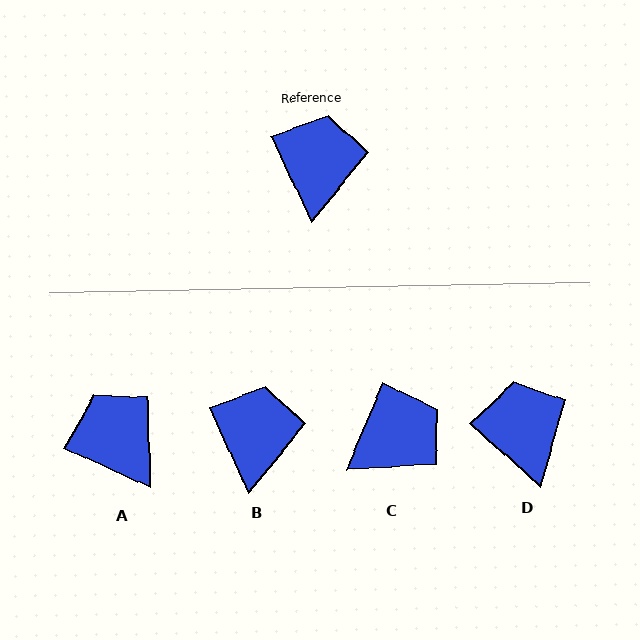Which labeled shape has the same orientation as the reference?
B.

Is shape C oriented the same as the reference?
No, it is off by about 47 degrees.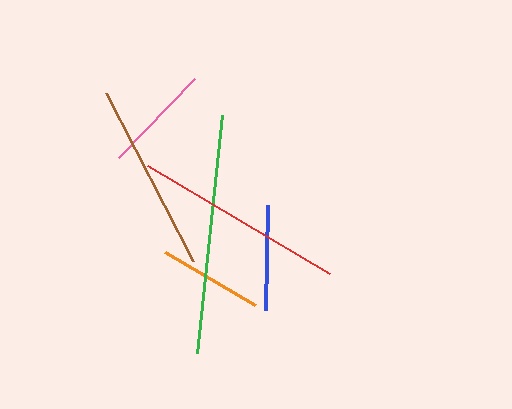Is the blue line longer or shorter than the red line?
The red line is longer than the blue line.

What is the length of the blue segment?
The blue segment is approximately 105 pixels long.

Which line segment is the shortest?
The orange line is the shortest at approximately 104 pixels.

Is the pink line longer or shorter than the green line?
The green line is longer than the pink line.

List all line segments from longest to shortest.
From longest to shortest: green, red, brown, pink, blue, orange.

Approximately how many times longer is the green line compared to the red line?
The green line is approximately 1.1 times the length of the red line.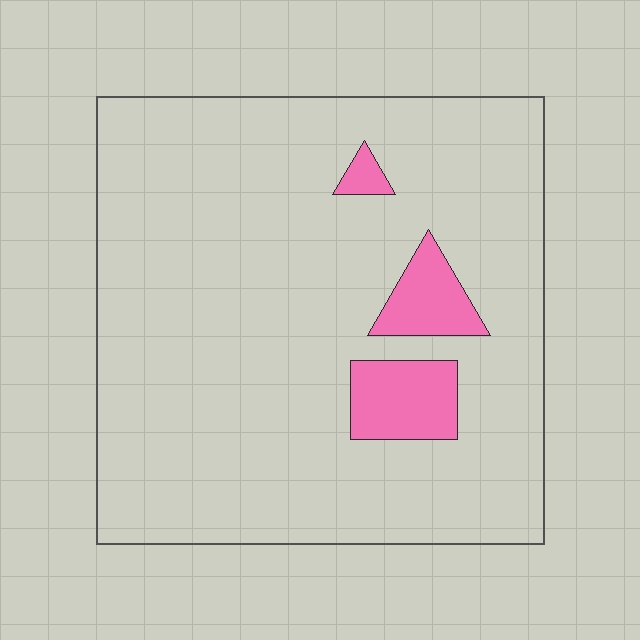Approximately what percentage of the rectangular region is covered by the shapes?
Approximately 10%.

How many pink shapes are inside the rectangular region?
3.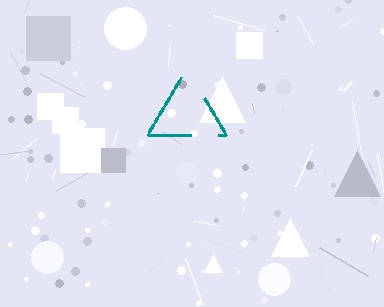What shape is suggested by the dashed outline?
The dashed outline suggests a triangle.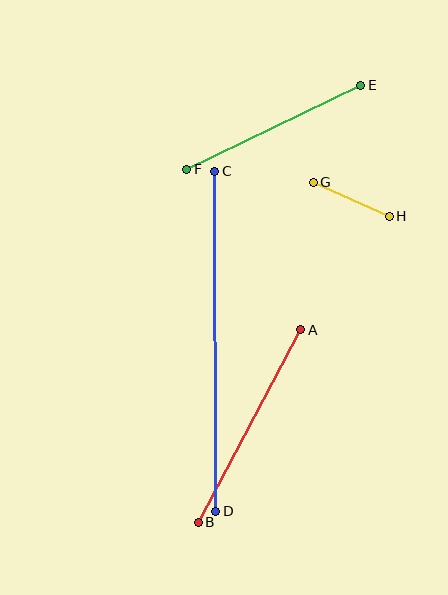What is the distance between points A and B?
The distance is approximately 218 pixels.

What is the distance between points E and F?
The distance is approximately 193 pixels.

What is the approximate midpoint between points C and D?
The midpoint is at approximately (215, 341) pixels.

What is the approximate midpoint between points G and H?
The midpoint is at approximately (351, 199) pixels.